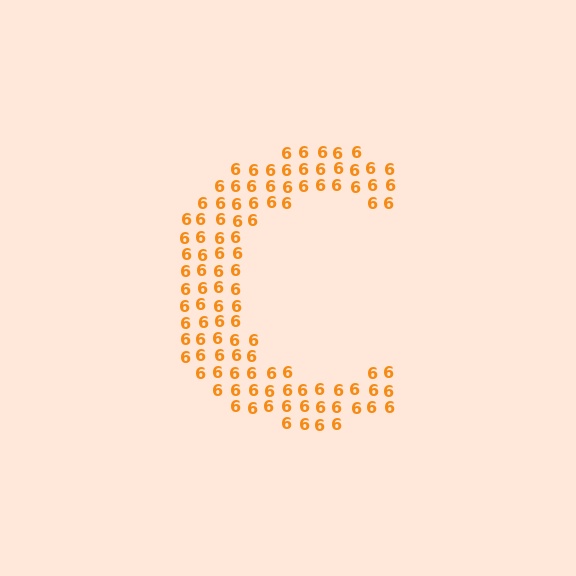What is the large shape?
The large shape is the letter C.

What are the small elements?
The small elements are digit 6's.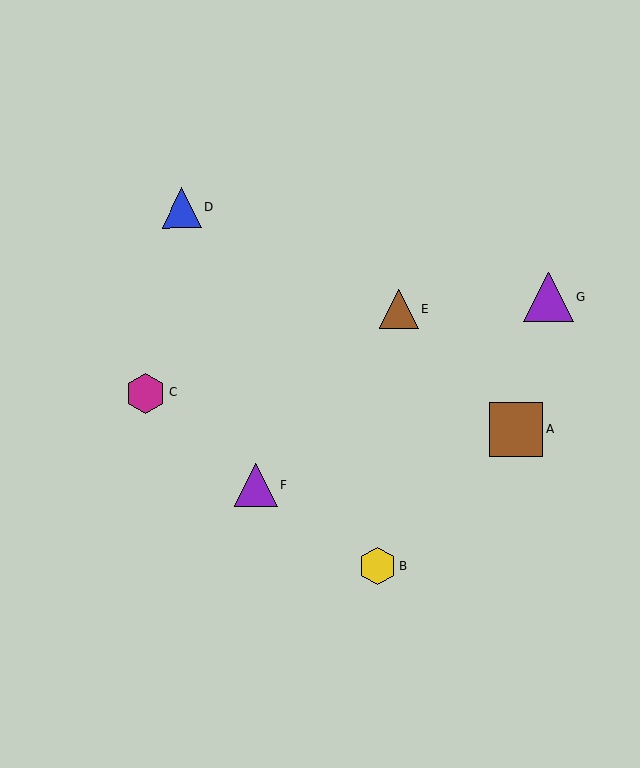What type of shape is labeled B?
Shape B is a yellow hexagon.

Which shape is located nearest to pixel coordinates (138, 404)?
The magenta hexagon (labeled C) at (145, 393) is nearest to that location.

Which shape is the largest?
The brown square (labeled A) is the largest.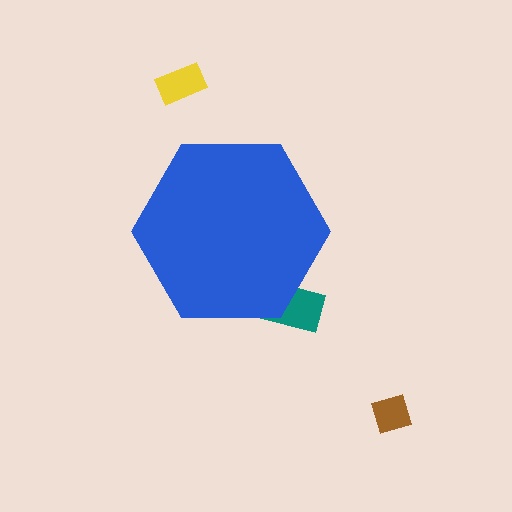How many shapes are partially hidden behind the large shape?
1 shape is partially hidden.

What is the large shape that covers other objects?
A blue hexagon.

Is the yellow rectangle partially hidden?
No, the yellow rectangle is fully visible.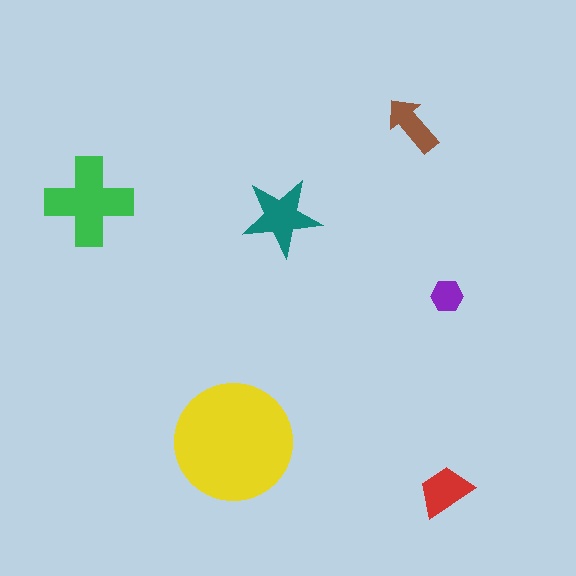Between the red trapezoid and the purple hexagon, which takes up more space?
The red trapezoid.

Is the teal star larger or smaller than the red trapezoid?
Larger.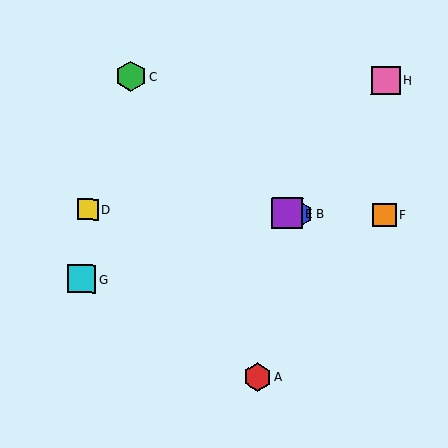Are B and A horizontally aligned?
No, B is at y≈213 and A is at y≈377.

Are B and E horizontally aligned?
Yes, both are at y≈213.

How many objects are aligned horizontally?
4 objects (B, D, E, F) are aligned horizontally.